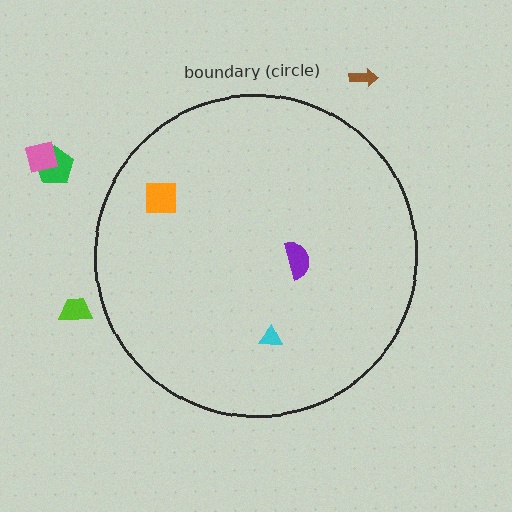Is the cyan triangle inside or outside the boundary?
Inside.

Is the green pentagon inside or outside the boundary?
Outside.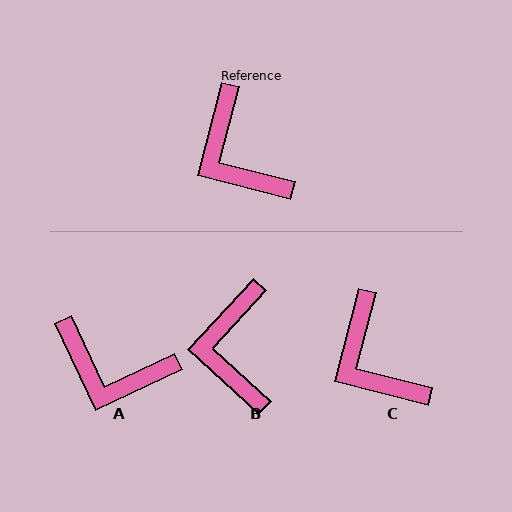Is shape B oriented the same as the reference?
No, it is off by about 28 degrees.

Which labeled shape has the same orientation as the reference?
C.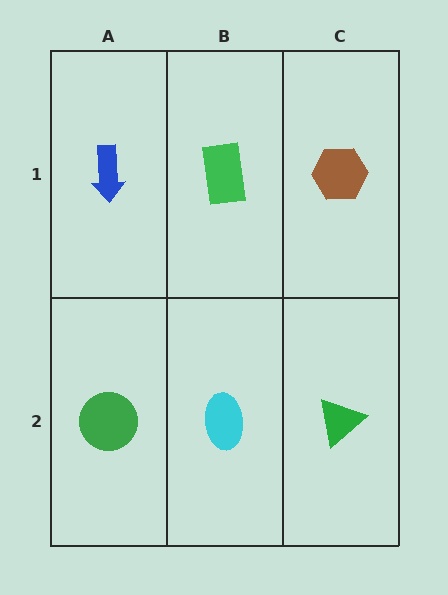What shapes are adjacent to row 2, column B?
A green rectangle (row 1, column B), a green circle (row 2, column A), a green triangle (row 2, column C).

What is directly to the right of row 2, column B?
A green triangle.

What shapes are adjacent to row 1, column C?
A green triangle (row 2, column C), a green rectangle (row 1, column B).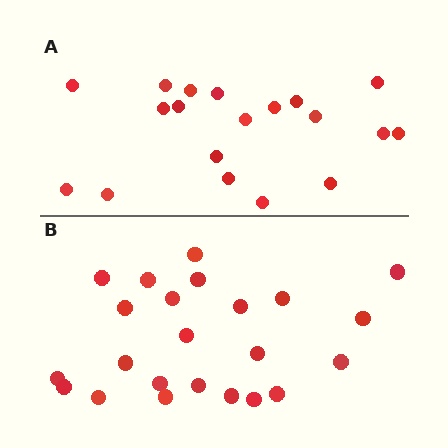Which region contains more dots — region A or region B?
Region B (the bottom region) has more dots.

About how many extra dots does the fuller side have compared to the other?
Region B has about 4 more dots than region A.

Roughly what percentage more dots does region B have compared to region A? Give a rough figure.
About 20% more.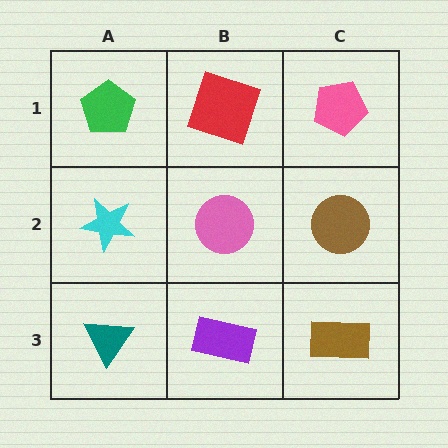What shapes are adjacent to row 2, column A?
A green pentagon (row 1, column A), a teal triangle (row 3, column A), a pink circle (row 2, column B).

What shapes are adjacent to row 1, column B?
A pink circle (row 2, column B), a green pentagon (row 1, column A), a pink pentagon (row 1, column C).